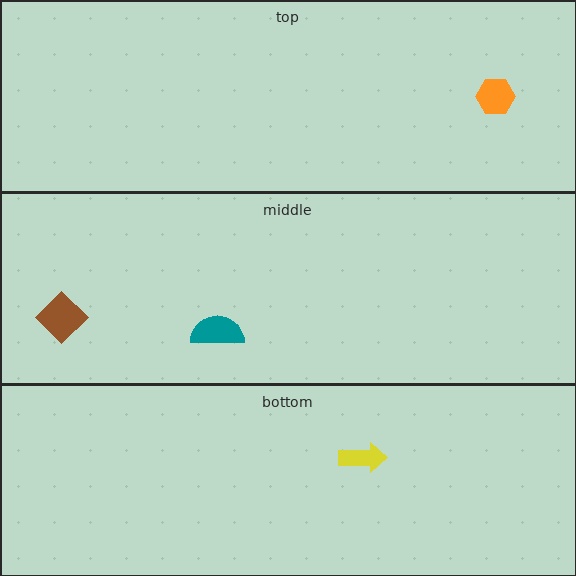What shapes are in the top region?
The orange hexagon.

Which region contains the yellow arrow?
The bottom region.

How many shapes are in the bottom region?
1.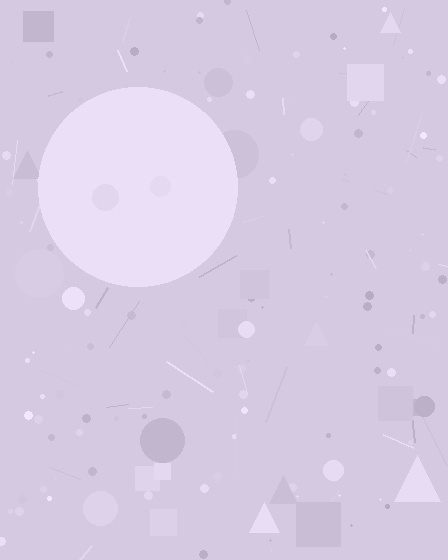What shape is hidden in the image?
A circle is hidden in the image.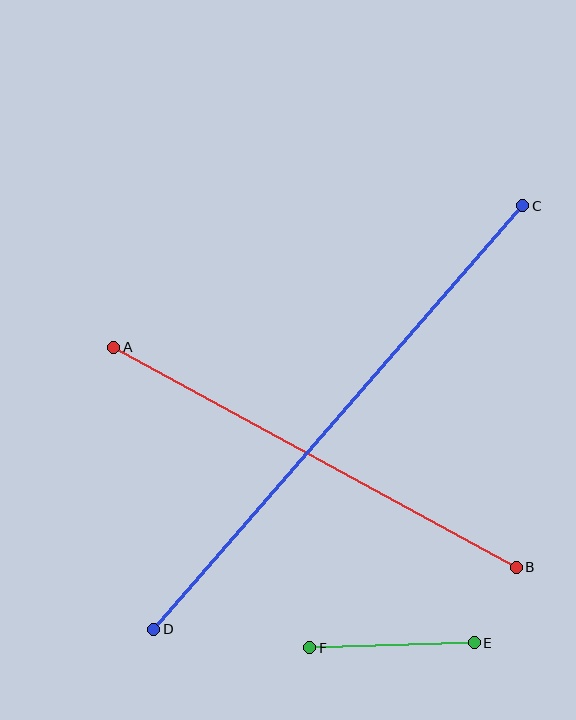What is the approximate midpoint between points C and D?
The midpoint is at approximately (338, 418) pixels.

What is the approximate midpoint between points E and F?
The midpoint is at approximately (392, 645) pixels.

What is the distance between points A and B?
The distance is approximately 459 pixels.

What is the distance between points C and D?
The distance is approximately 562 pixels.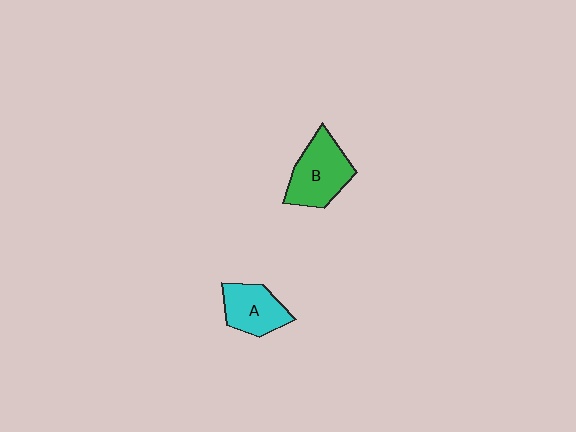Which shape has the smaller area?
Shape A (cyan).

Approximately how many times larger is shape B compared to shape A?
Approximately 1.3 times.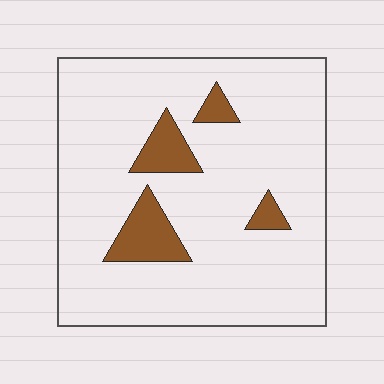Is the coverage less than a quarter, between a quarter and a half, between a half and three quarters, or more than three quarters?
Less than a quarter.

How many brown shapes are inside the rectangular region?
4.